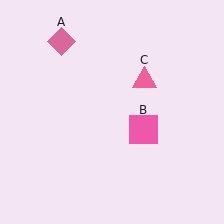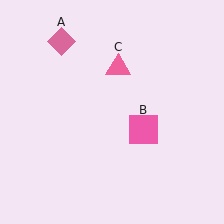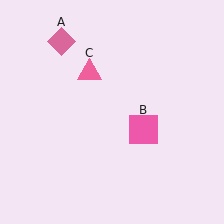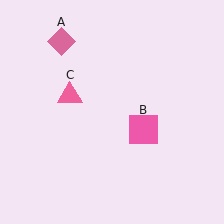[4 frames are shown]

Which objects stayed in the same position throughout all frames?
Pink diamond (object A) and pink square (object B) remained stationary.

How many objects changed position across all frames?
1 object changed position: pink triangle (object C).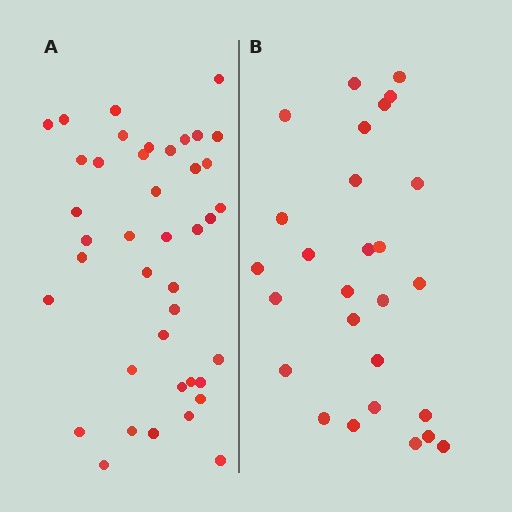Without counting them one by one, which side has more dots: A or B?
Region A (the left region) has more dots.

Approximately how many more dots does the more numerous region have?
Region A has approximately 15 more dots than region B.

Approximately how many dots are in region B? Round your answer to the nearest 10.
About 30 dots. (The exact count is 27, which rounds to 30.)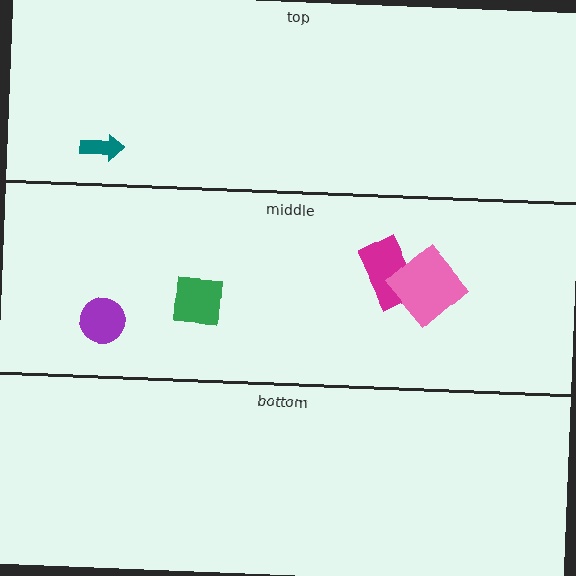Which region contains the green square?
The middle region.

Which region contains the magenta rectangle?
The middle region.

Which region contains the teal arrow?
The top region.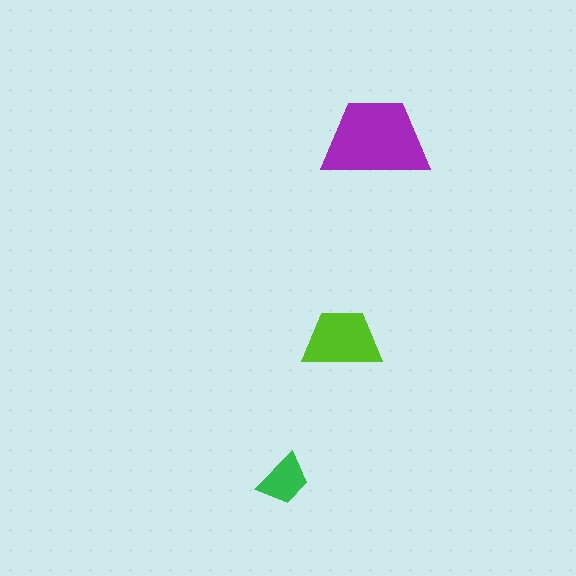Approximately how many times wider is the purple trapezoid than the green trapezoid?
About 2 times wider.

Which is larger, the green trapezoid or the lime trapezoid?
The lime one.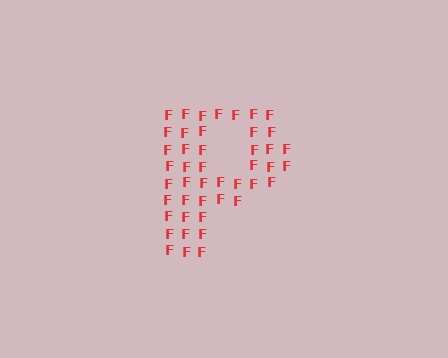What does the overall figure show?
The overall figure shows the letter P.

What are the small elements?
The small elements are letter F's.